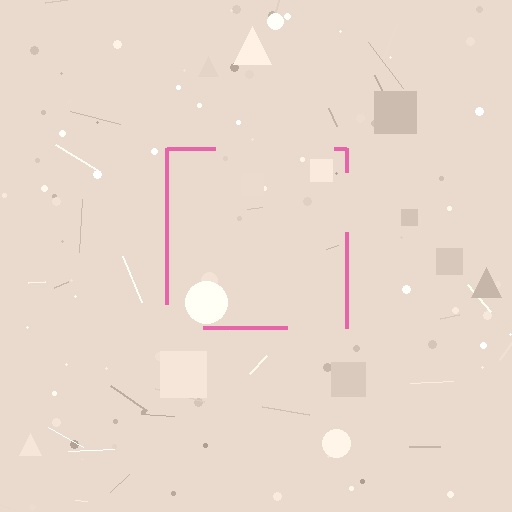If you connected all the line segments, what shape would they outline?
They would outline a square.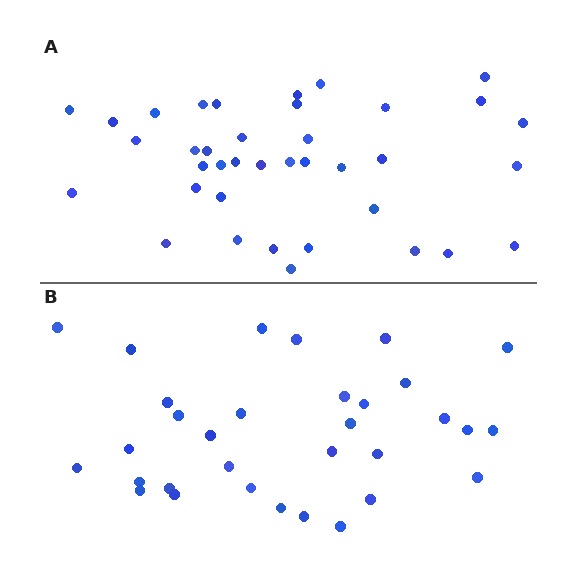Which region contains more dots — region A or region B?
Region A (the top region) has more dots.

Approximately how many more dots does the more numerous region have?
Region A has about 6 more dots than region B.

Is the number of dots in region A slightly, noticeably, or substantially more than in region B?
Region A has only slightly more — the two regions are fairly close. The ratio is roughly 1.2 to 1.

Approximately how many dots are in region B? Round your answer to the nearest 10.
About 30 dots. (The exact count is 32, which rounds to 30.)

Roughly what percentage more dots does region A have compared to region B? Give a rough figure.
About 20% more.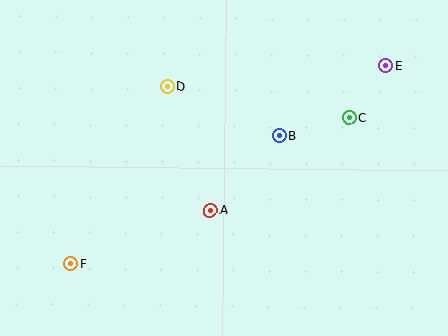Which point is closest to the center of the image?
Point A at (210, 210) is closest to the center.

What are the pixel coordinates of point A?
Point A is at (210, 210).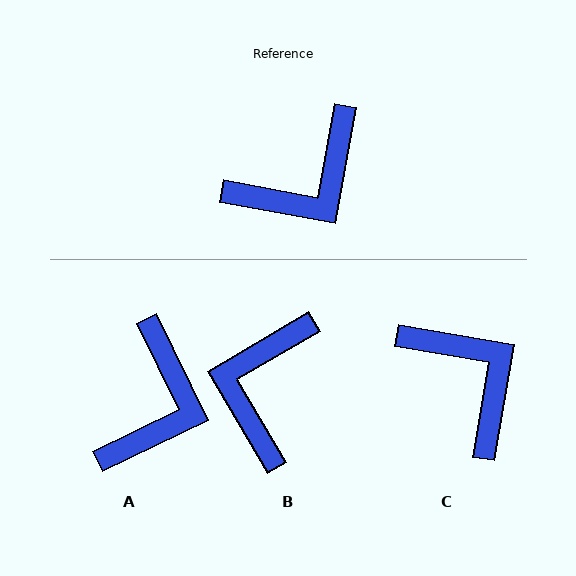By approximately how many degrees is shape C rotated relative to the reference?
Approximately 91 degrees counter-clockwise.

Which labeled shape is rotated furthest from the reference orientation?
B, about 139 degrees away.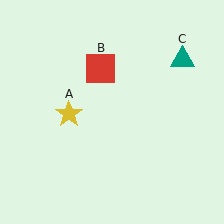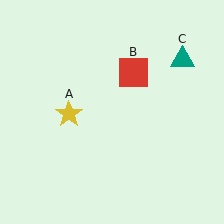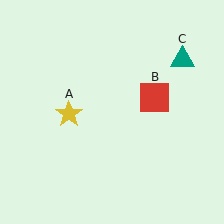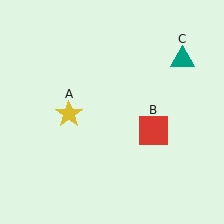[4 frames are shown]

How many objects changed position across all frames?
1 object changed position: red square (object B).